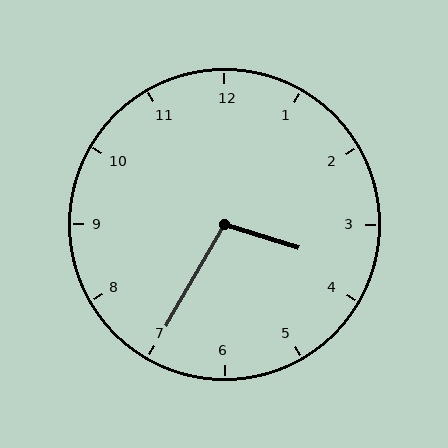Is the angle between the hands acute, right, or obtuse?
It is obtuse.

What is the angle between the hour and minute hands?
Approximately 102 degrees.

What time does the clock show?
3:35.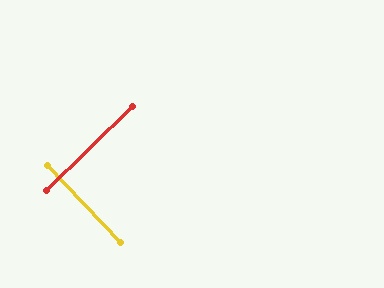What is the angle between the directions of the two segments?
Approximately 89 degrees.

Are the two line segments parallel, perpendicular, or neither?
Perpendicular — they meet at approximately 89°.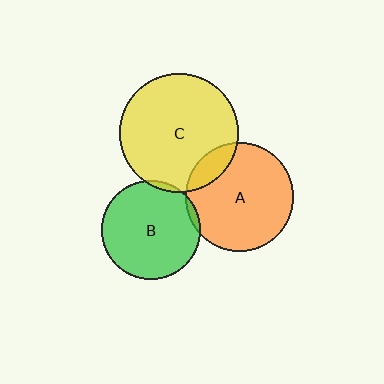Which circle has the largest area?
Circle C (yellow).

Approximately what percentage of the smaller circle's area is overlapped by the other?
Approximately 15%.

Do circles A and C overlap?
Yes.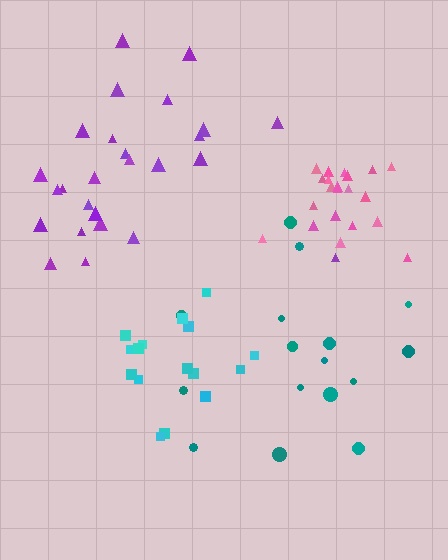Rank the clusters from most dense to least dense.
pink, cyan, purple, teal.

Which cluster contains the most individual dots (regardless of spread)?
Purple (26).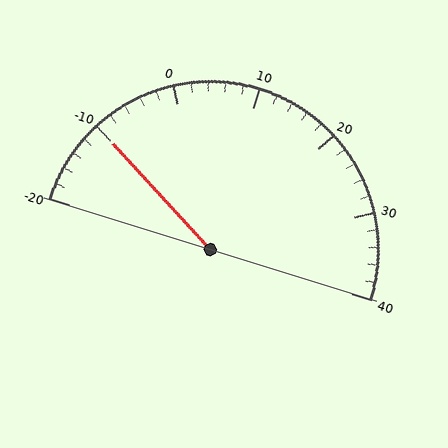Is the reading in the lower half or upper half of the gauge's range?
The reading is in the lower half of the range (-20 to 40).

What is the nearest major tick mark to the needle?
The nearest major tick mark is -10.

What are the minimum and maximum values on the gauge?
The gauge ranges from -20 to 40.